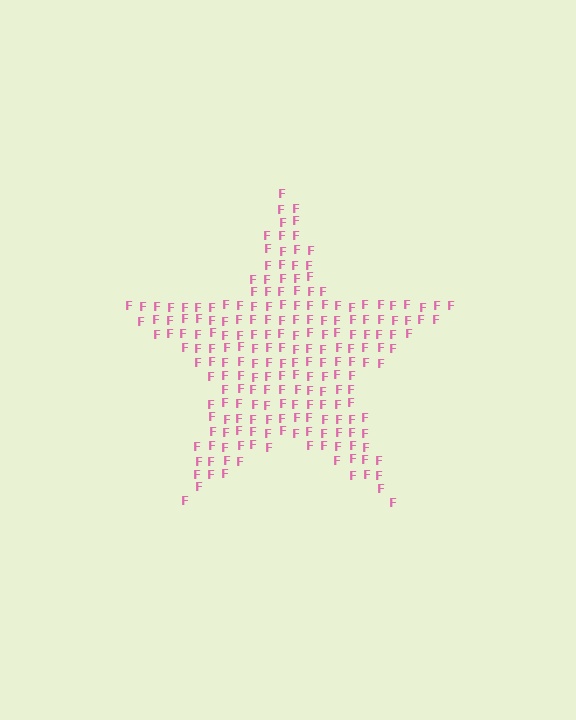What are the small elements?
The small elements are letter F's.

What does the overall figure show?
The overall figure shows a star.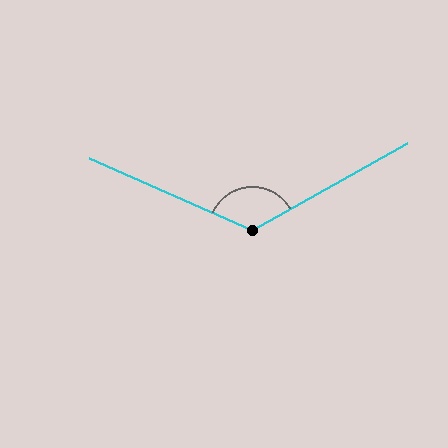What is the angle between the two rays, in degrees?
Approximately 127 degrees.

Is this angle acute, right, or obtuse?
It is obtuse.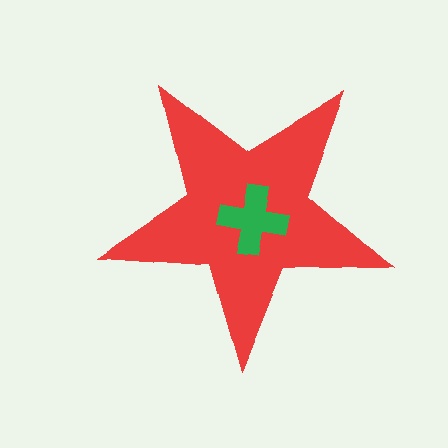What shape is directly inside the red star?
The green cross.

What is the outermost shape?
The red star.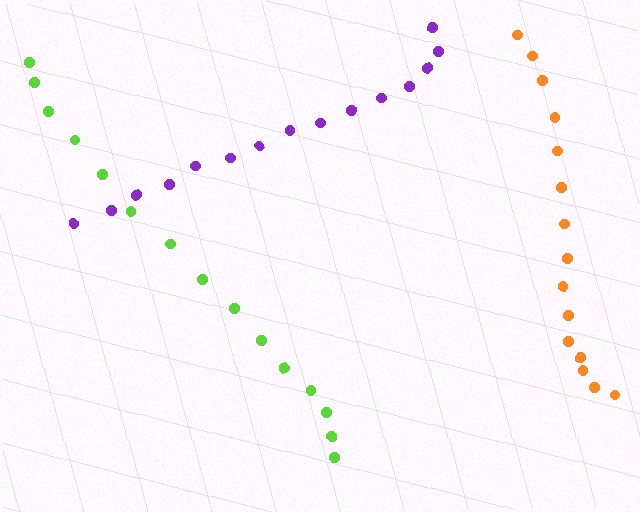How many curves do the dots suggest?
There are 3 distinct paths.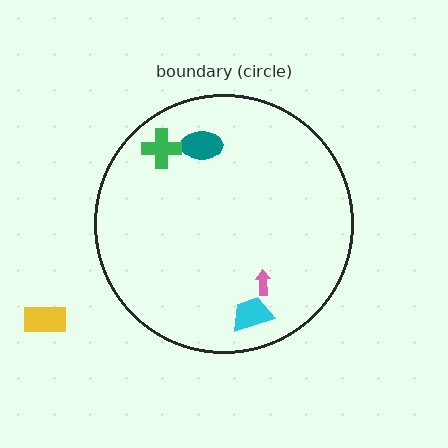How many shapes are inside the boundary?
4 inside, 1 outside.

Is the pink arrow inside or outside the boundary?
Inside.